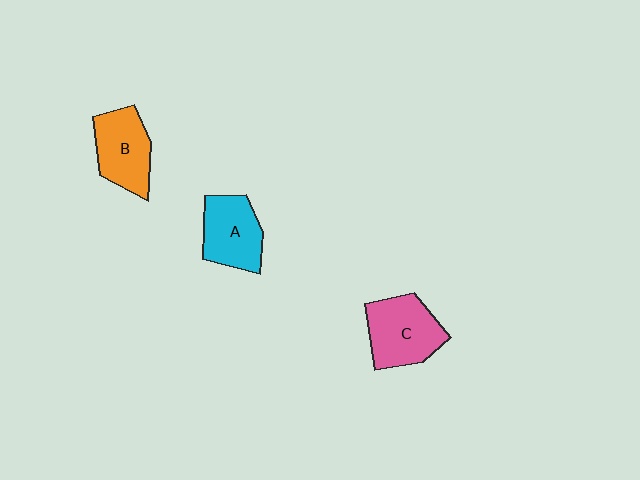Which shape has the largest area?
Shape C (pink).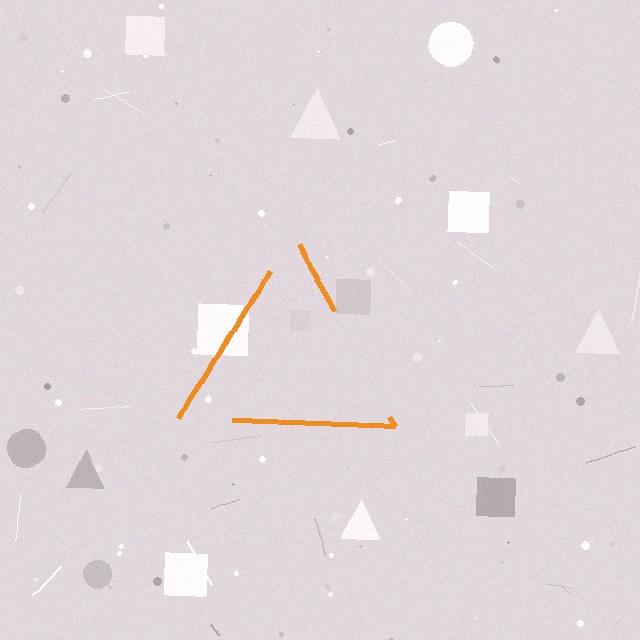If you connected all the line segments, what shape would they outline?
They would outline a triangle.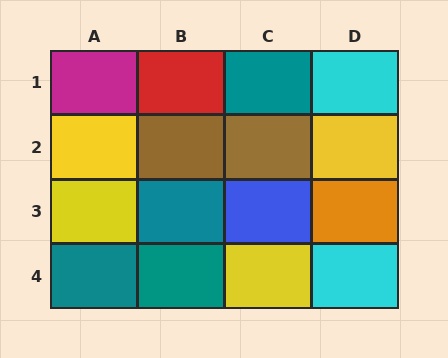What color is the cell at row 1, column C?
Teal.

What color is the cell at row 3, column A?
Yellow.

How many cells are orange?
1 cell is orange.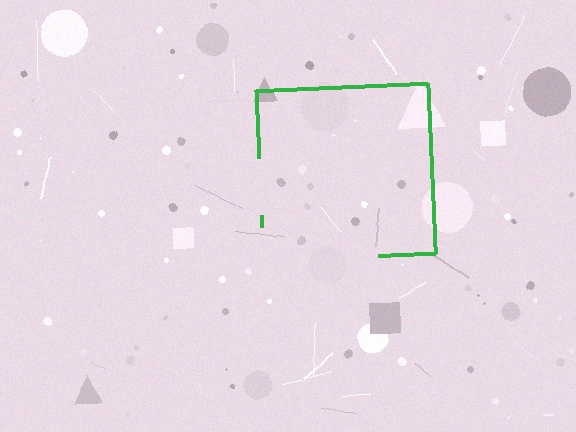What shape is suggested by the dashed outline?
The dashed outline suggests a square.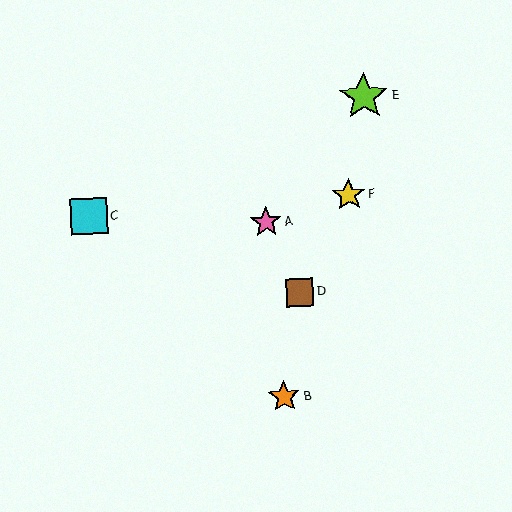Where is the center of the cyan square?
The center of the cyan square is at (89, 216).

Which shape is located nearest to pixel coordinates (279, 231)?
The pink star (labeled A) at (266, 222) is nearest to that location.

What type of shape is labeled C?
Shape C is a cyan square.